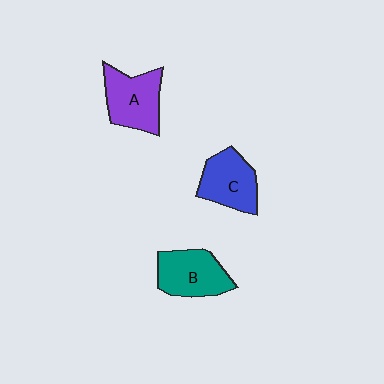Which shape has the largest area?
Shape A (purple).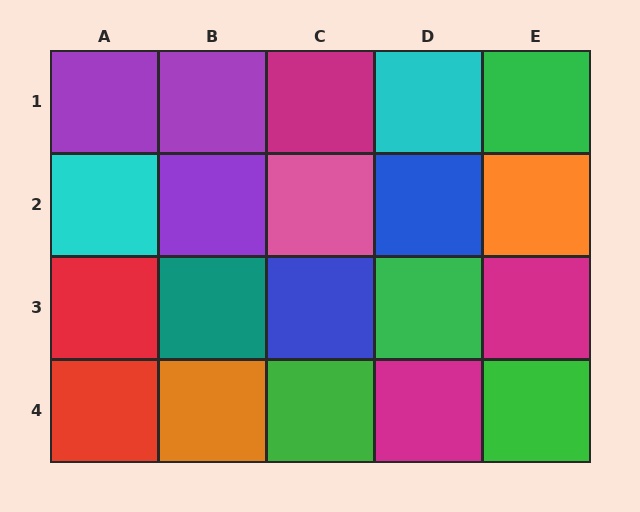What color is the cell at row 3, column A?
Red.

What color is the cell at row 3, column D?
Green.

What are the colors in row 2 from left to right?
Cyan, purple, pink, blue, orange.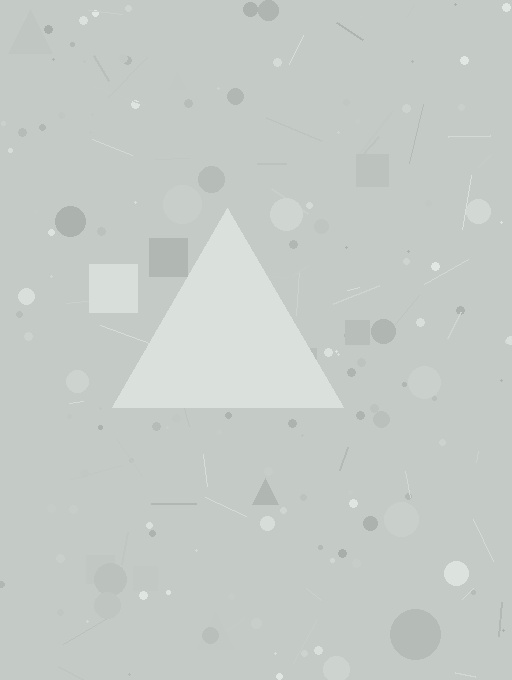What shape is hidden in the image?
A triangle is hidden in the image.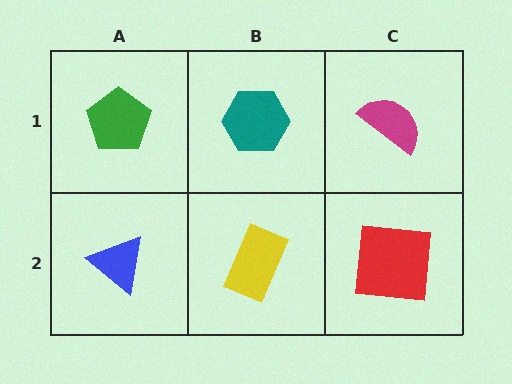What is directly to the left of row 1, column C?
A teal hexagon.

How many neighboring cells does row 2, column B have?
3.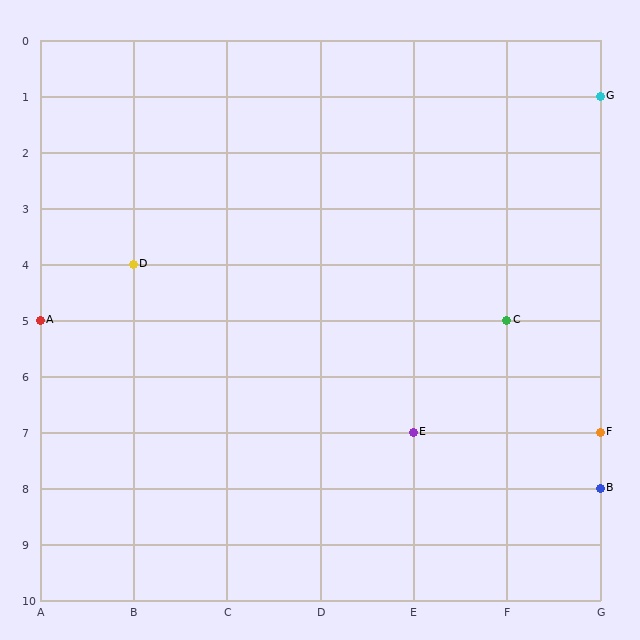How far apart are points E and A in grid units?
Points E and A are 4 columns and 2 rows apart (about 4.5 grid units diagonally).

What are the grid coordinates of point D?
Point D is at grid coordinates (B, 4).